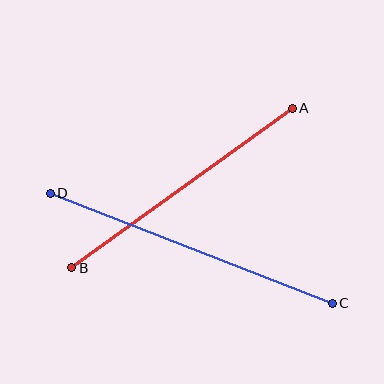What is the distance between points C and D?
The distance is approximately 303 pixels.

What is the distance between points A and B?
The distance is approximately 272 pixels.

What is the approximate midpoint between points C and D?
The midpoint is at approximately (191, 248) pixels.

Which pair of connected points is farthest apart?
Points C and D are farthest apart.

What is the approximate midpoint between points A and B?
The midpoint is at approximately (182, 188) pixels.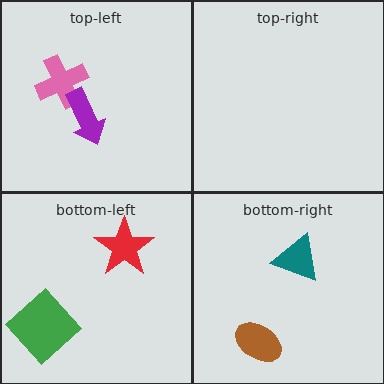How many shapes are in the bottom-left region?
2.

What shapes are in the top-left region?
The pink cross, the purple arrow.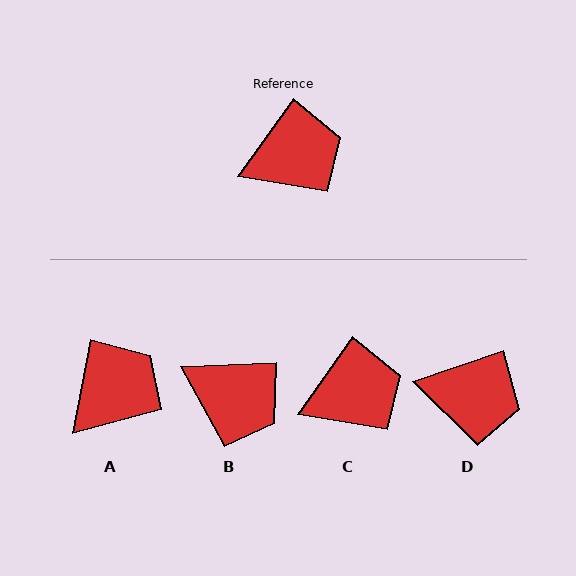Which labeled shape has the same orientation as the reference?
C.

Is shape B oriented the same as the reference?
No, it is off by about 52 degrees.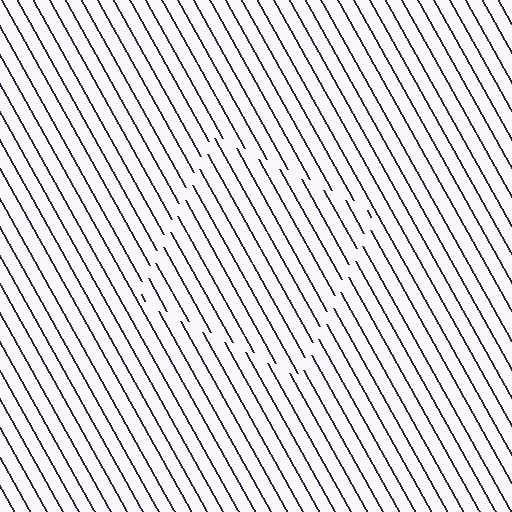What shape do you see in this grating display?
An illusory square. The interior of the shape contains the same grating, shifted by half a period — the contour is defined by the phase discontinuity where line-ends from the inner and outer gratings abut.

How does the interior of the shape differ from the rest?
The interior of the shape contains the same grating, shifted by half a period — the contour is defined by the phase discontinuity where line-ends from the inner and outer gratings abut.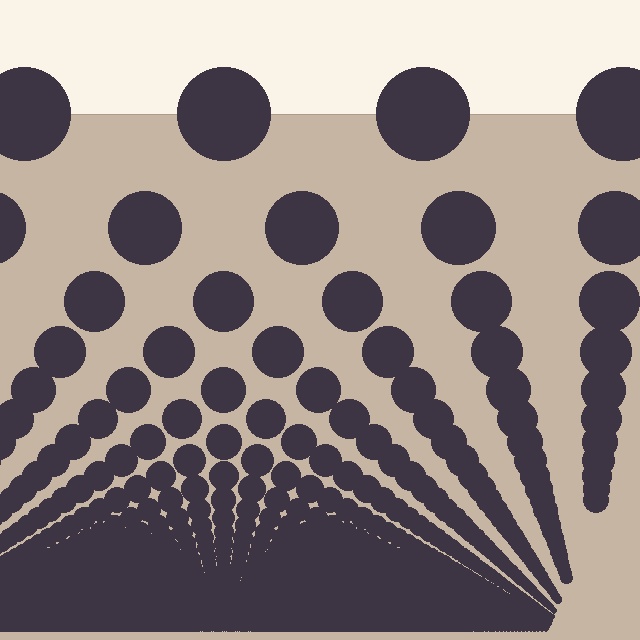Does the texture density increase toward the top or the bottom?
Density increases toward the bottom.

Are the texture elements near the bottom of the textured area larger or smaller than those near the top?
Smaller. The gradient is inverted — elements near the bottom are smaller and denser.